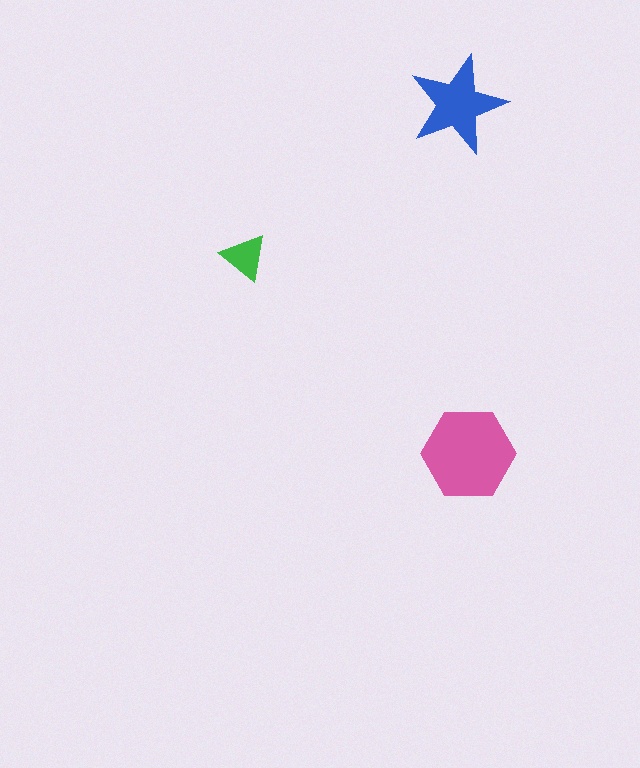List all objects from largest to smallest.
The pink hexagon, the blue star, the green triangle.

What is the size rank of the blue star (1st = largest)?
2nd.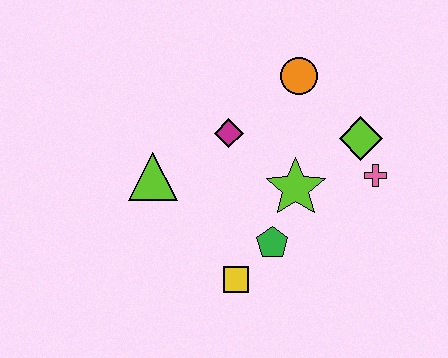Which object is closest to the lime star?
The green pentagon is closest to the lime star.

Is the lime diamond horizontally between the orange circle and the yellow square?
No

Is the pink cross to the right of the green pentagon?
Yes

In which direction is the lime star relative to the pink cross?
The lime star is to the left of the pink cross.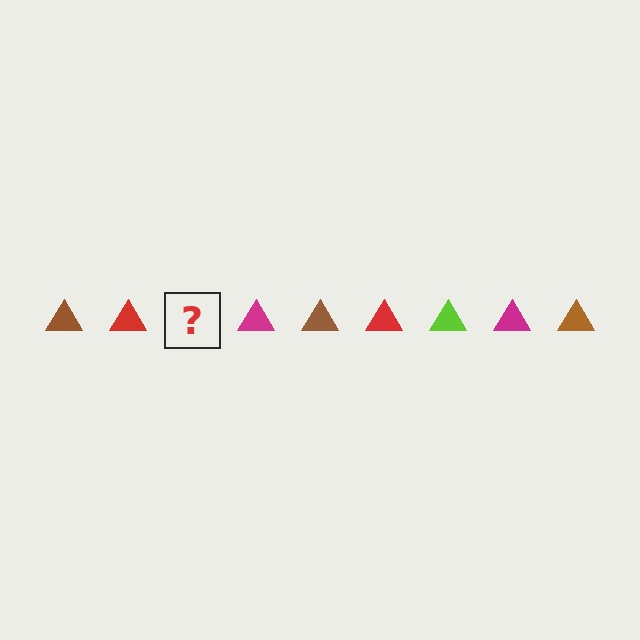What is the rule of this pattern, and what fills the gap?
The rule is that the pattern cycles through brown, red, lime, magenta triangles. The gap should be filled with a lime triangle.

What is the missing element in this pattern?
The missing element is a lime triangle.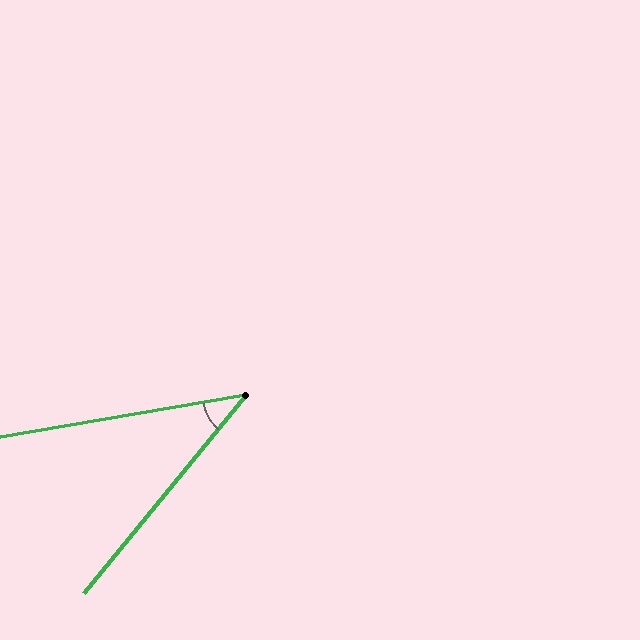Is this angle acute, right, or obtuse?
It is acute.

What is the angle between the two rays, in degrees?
Approximately 41 degrees.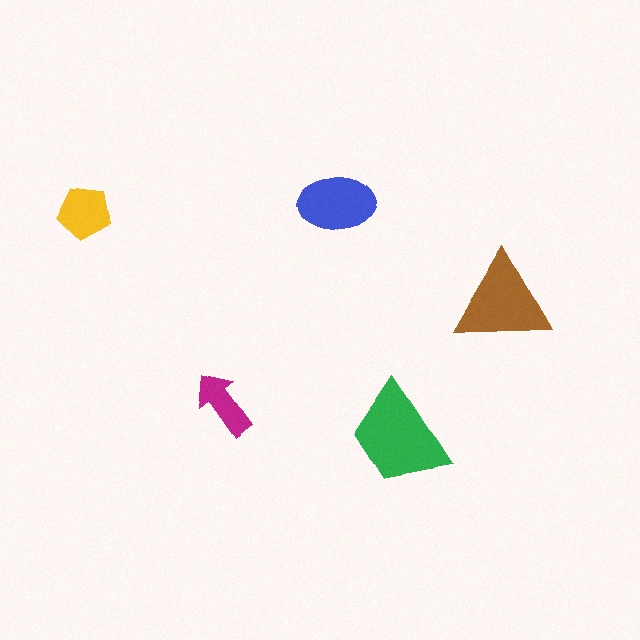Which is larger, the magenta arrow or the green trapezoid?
The green trapezoid.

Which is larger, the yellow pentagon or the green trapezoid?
The green trapezoid.